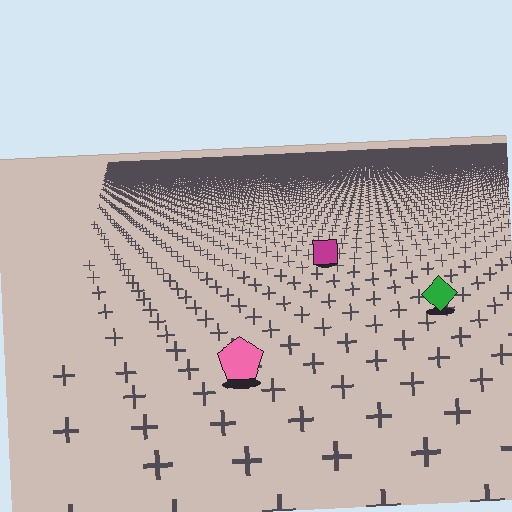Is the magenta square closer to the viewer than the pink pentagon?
No. The pink pentagon is closer — you can tell from the texture gradient: the ground texture is coarser near it.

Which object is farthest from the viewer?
The magenta square is farthest from the viewer. It appears smaller and the ground texture around it is denser.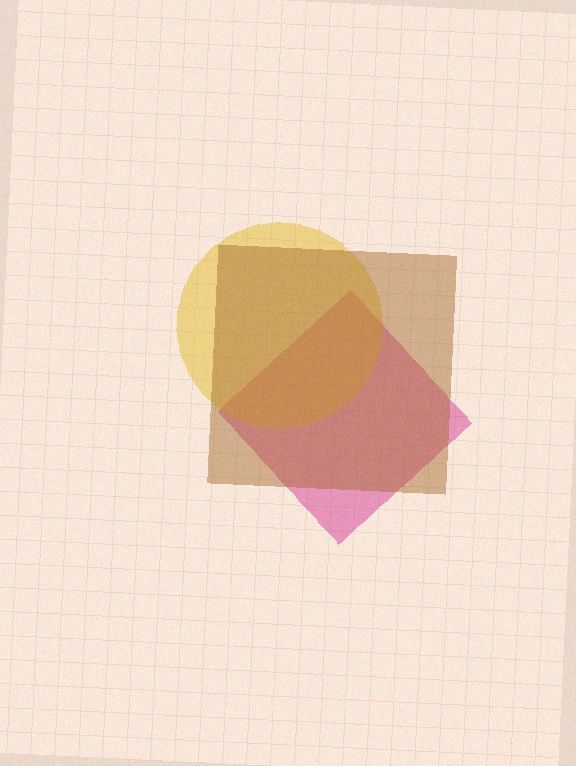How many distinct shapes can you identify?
There are 3 distinct shapes: a magenta diamond, a yellow circle, a brown square.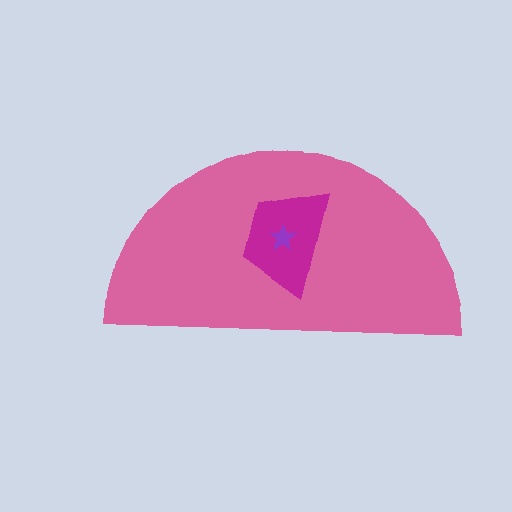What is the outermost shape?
The pink semicircle.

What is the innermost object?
The purple star.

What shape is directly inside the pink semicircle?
The magenta trapezoid.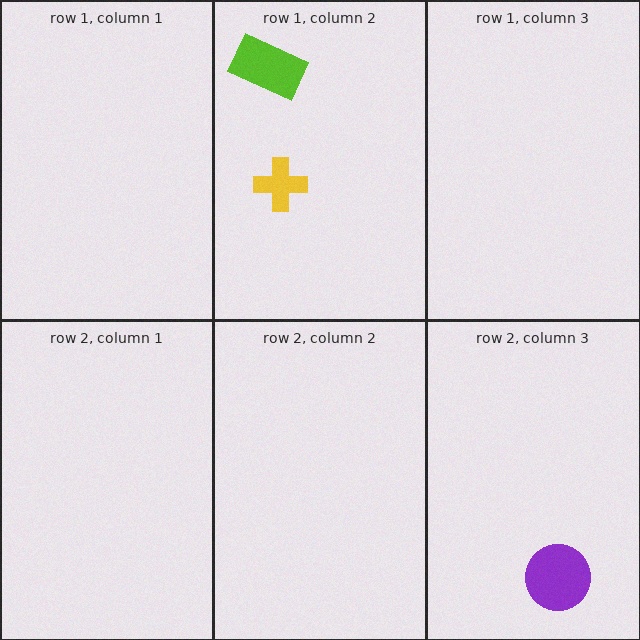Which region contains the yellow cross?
The row 1, column 2 region.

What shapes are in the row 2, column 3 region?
The purple circle.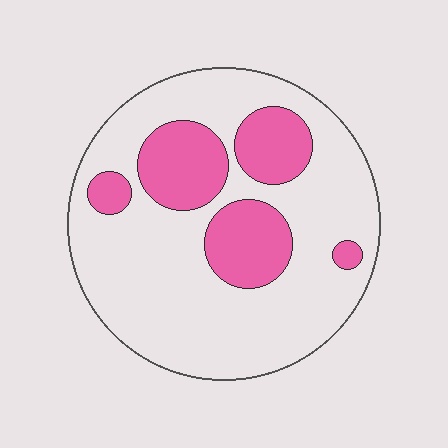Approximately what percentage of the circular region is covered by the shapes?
Approximately 25%.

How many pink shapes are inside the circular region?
5.